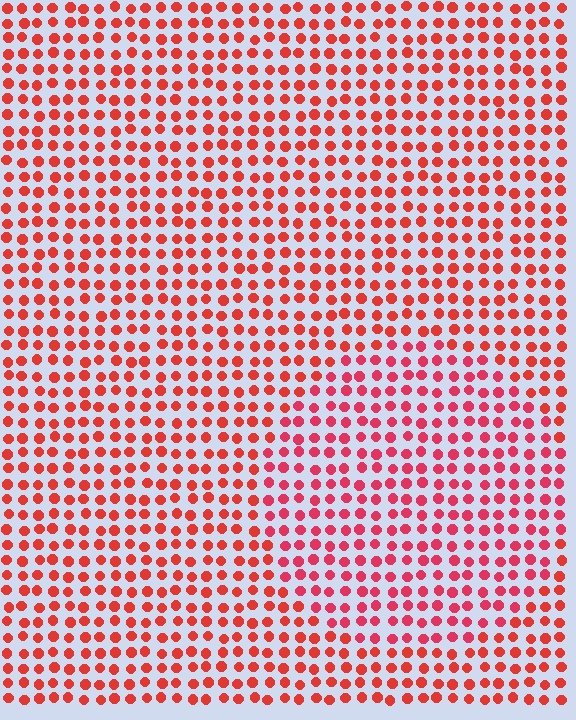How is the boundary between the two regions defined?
The boundary is defined purely by a slight shift in hue (about 16 degrees). Spacing, size, and orientation are identical on both sides.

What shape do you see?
I see a circle.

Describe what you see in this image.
The image is filled with small red elements in a uniform arrangement. A circle-shaped region is visible where the elements are tinted to a slightly different hue, forming a subtle color boundary.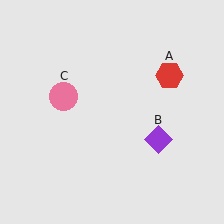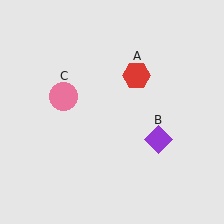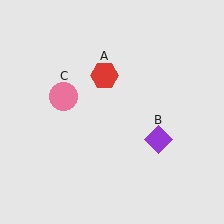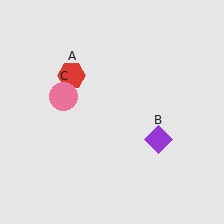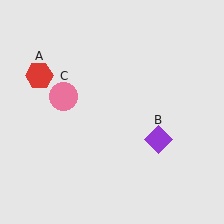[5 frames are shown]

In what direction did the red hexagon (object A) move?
The red hexagon (object A) moved left.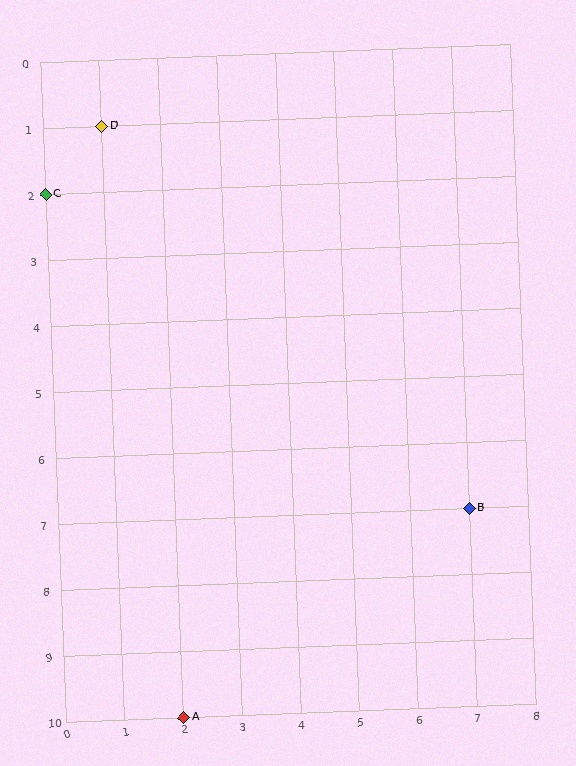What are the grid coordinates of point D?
Point D is at grid coordinates (1, 1).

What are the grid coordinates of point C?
Point C is at grid coordinates (0, 2).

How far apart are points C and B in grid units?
Points C and B are 7 columns and 5 rows apart (about 8.6 grid units diagonally).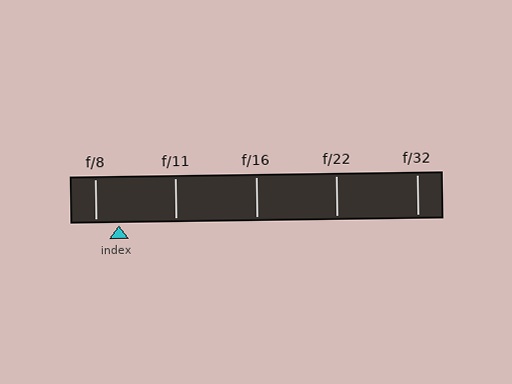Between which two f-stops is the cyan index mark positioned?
The index mark is between f/8 and f/11.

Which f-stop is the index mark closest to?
The index mark is closest to f/8.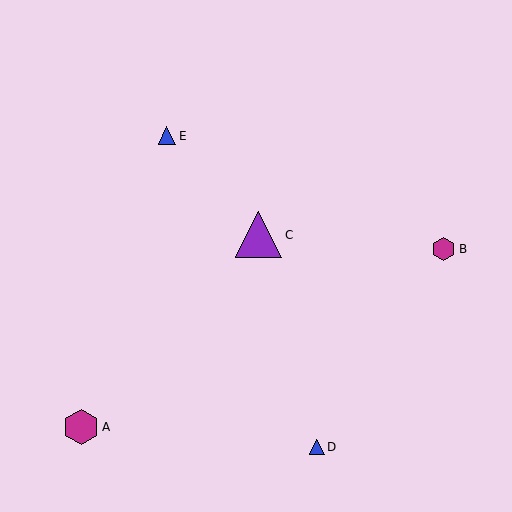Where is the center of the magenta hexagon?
The center of the magenta hexagon is at (81, 427).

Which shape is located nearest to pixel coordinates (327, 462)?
The blue triangle (labeled D) at (317, 447) is nearest to that location.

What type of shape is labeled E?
Shape E is a blue triangle.